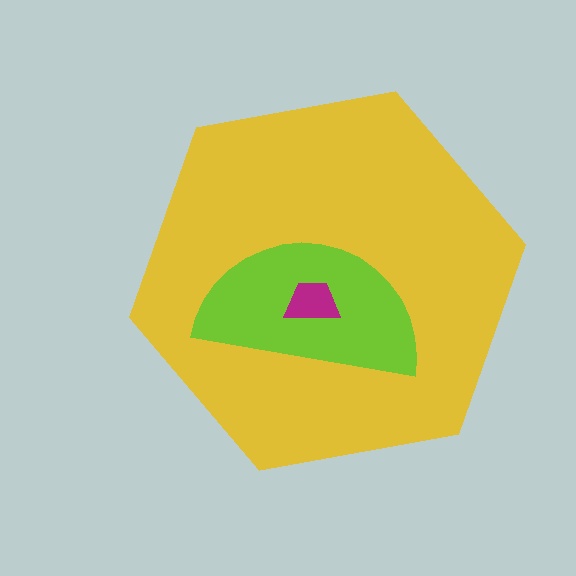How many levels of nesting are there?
3.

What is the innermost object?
The magenta trapezoid.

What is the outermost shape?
The yellow hexagon.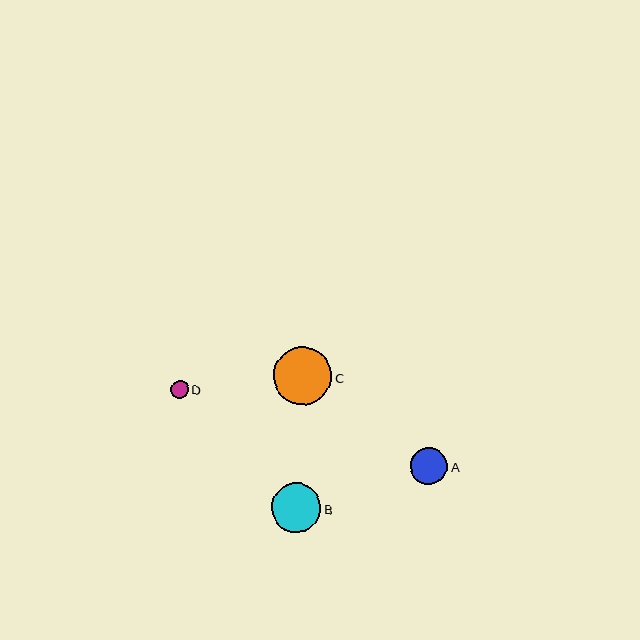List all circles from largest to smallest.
From largest to smallest: C, B, A, D.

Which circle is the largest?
Circle C is the largest with a size of approximately 58 pixels.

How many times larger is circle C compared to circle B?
Circle C is approximately 1.2 times the size of circle B.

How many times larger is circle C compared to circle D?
Circle C is approximately 3.2 times the size of circle D.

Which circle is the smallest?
Circle D is the smallest with a size of approximately 18 pixels.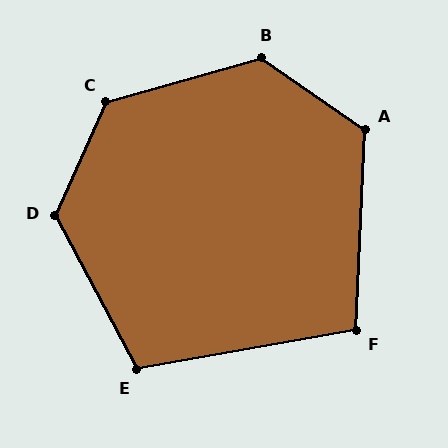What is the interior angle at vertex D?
Approximately 128 degrees (obtuse).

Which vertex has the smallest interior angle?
F, at approximately 103 degrees.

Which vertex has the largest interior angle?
C, at approximately 130 degrees.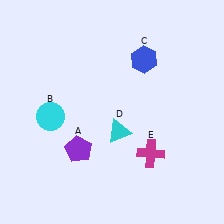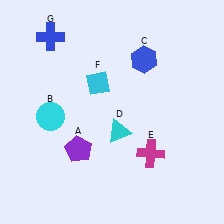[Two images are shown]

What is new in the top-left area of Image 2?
A blue cross (G) was added in the top-left area of Image 2.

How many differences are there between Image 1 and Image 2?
There are 2 differences between the two images.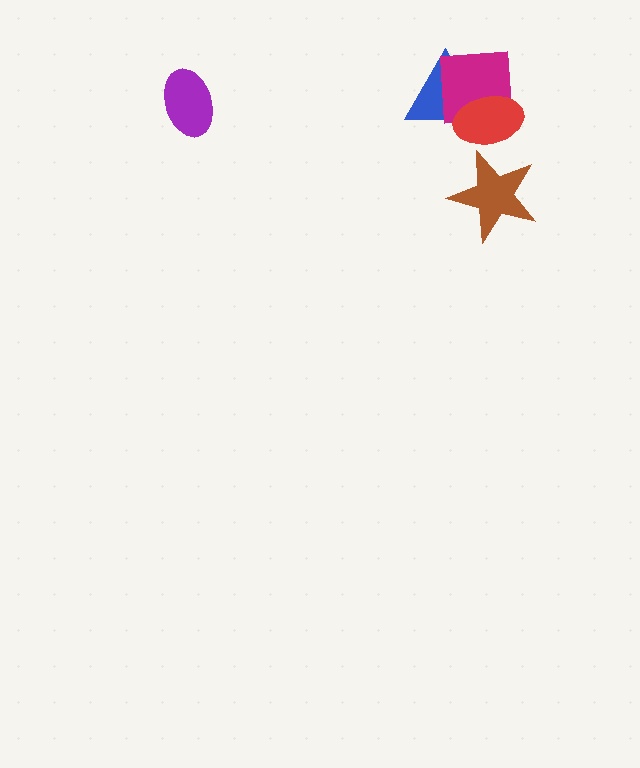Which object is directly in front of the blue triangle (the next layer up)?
The magenta square is directly in front of the blue triangle.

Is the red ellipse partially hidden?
Yes, it is partially covered by another shape.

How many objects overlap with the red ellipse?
3 objects overlap with the red ellipse.